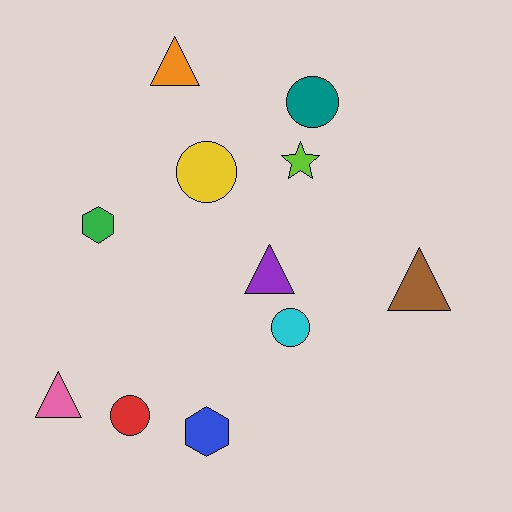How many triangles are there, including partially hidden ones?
There are 4 triangles.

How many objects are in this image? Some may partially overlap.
There are 11 objects.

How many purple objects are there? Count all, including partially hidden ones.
There is 1 purple object.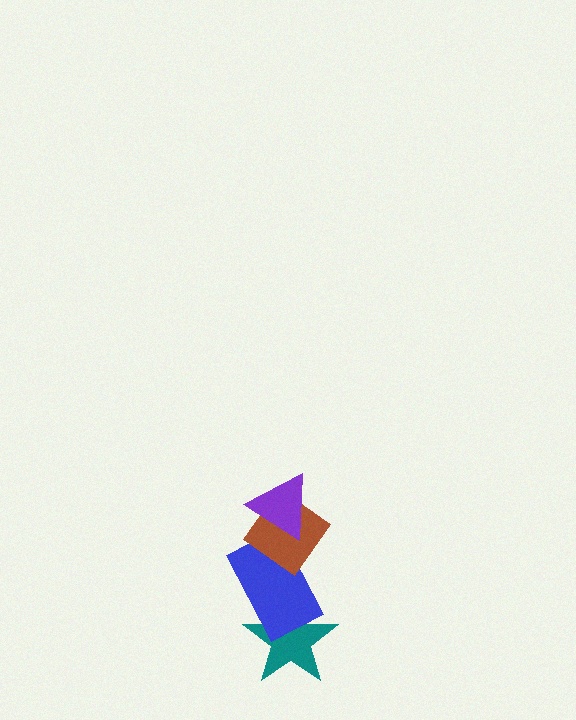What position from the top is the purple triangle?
The purple triangle is 1st from the top.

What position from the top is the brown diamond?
The brown diamond is 2nd from the top.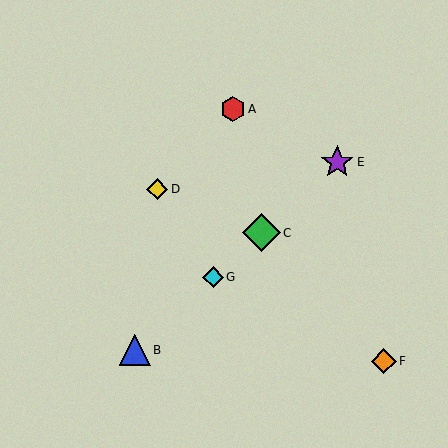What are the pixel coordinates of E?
Object E is at (337, 162).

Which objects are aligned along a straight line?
Objects B, C, E, G are aligned along a straight line.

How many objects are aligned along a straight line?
4 objects (B, C, E, G) are aligned along a straight line.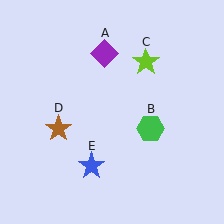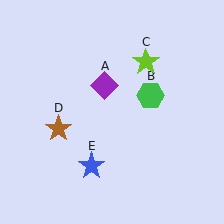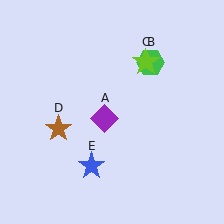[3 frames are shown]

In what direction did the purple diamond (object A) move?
The purple diamond (object A) moved down.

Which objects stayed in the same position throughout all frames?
Lime star (object C) and brown star (object D) and blue star (object E) remained stationary.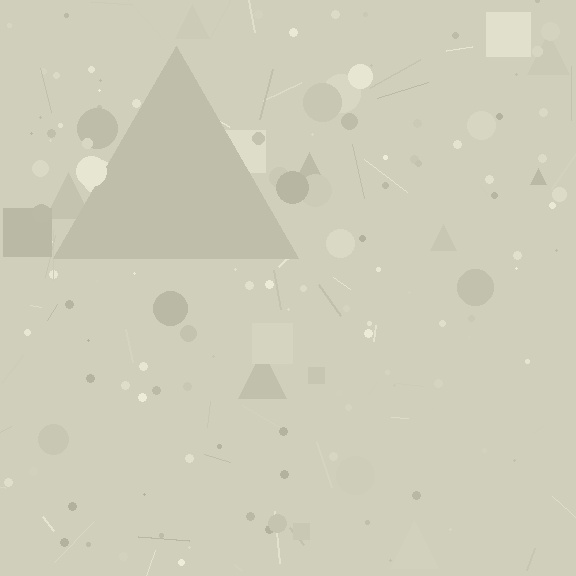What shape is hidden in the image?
A triangle is hidden in the image.